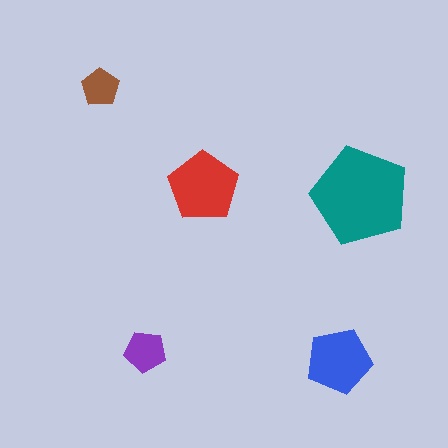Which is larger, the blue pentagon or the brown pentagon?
The blue one.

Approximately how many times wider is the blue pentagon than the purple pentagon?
About 1.5 times wider.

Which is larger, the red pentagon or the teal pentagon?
The teal one.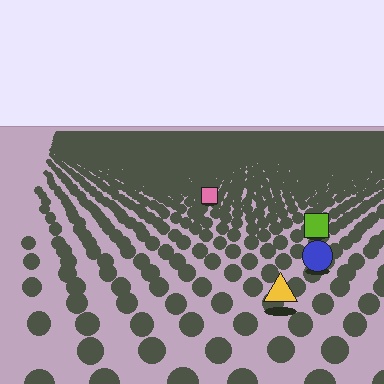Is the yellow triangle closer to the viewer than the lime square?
Yes. The yellow triangle is closer — you can tell from the texture gradient: the ground texture is coarser near it.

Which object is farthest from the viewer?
The pink square is farthest from the viewer. It appears smaller and the ground texture around it is denser.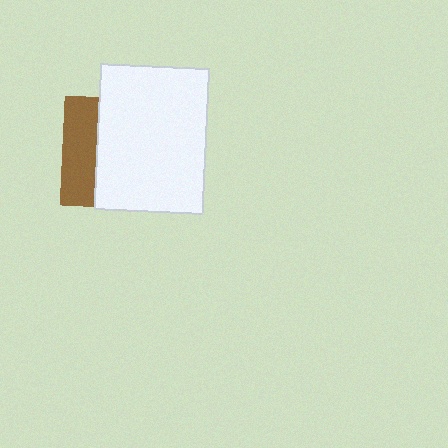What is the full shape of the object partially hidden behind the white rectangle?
The partially hidden object is a brown square.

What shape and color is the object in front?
The object in front is a white rectangle.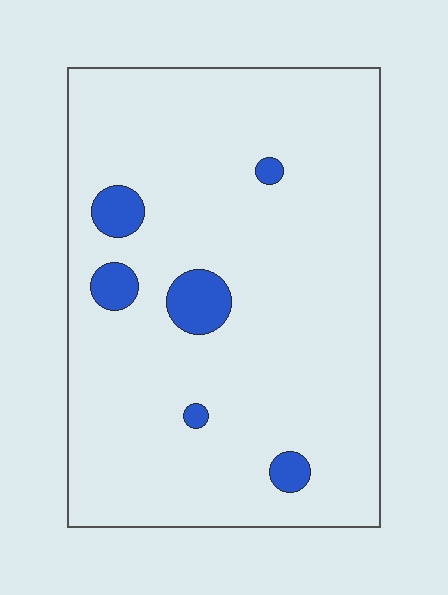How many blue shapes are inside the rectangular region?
6.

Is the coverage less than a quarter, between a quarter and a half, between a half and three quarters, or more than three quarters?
Less than a quarter.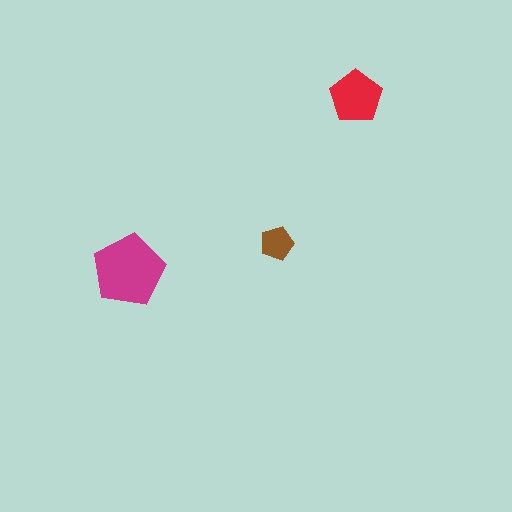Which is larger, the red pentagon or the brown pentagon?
The red one.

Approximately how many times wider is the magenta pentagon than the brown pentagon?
About 2 times wider.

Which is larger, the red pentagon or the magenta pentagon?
The magenta one.